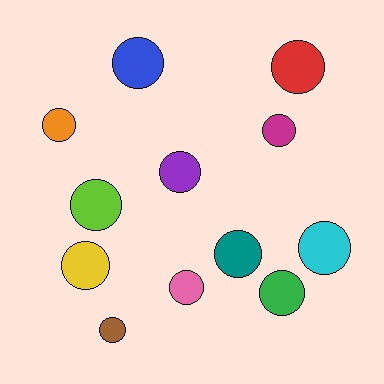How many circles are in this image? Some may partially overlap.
There are 12 circles.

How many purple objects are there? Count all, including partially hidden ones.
There is 1 purple object.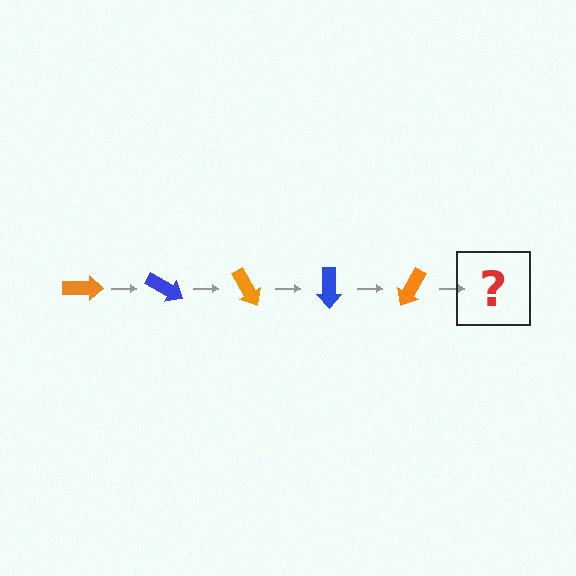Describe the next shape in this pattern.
It should be a blue arrow, rotated 150 degrees from the start.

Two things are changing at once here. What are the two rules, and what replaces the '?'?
The two rules are that it rotates 30 degrees each step and the color cycles through orange and blue. The '?' should be a blue arrow, rotated 150 degrees from the start.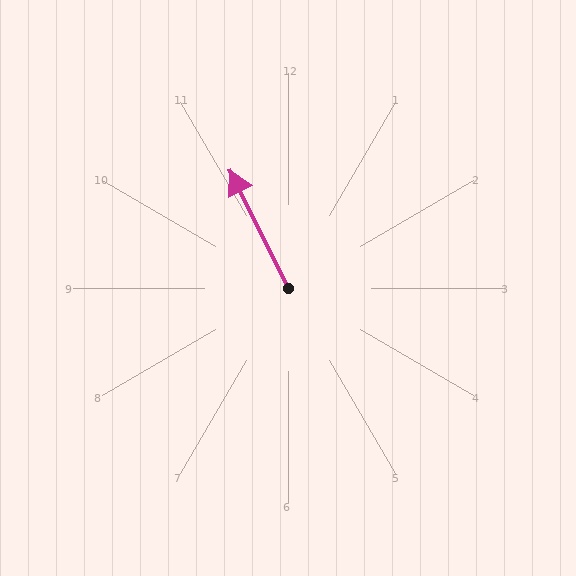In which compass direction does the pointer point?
Northwest.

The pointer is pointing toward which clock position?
Roughly 11 o'clock.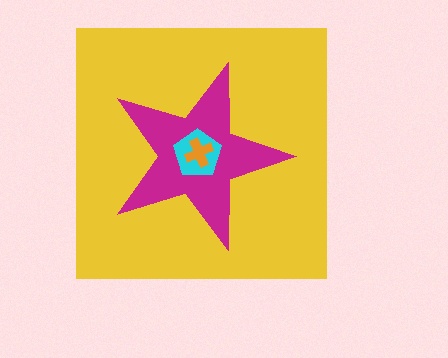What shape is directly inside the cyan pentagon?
The orange cross.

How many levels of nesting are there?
4.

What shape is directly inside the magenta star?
The cyan pentagon.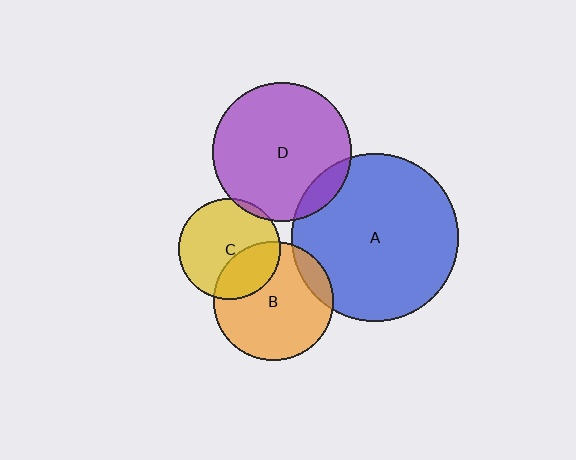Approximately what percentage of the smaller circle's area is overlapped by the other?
Approximately 10%.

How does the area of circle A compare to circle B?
Approximately 2.0 times.